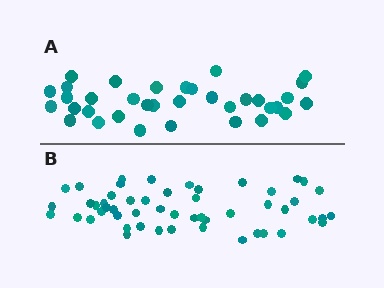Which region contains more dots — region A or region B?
Region B (the bottom region) has more dots.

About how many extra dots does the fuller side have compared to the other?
Region B has approximately 15 more dots than region A.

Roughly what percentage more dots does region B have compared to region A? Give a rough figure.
About 50% more.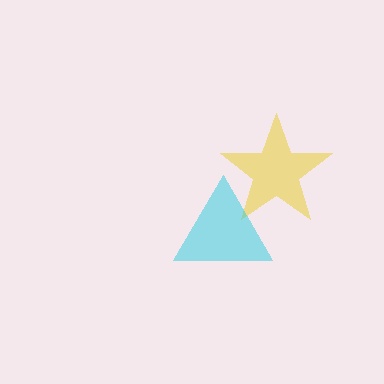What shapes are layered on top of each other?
The layered shapes are: a yellow star, a cyan triangle.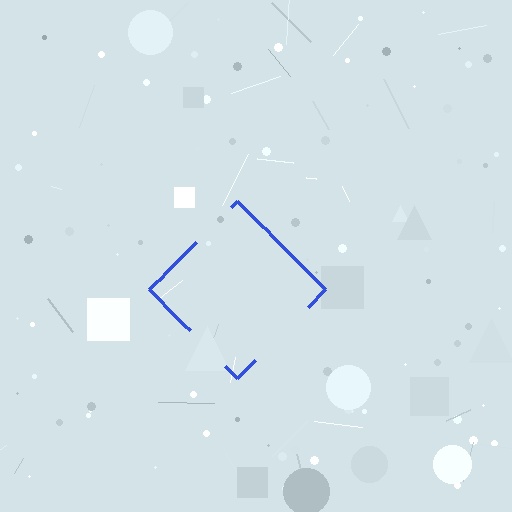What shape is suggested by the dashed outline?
The dashed outline suggests a diamond.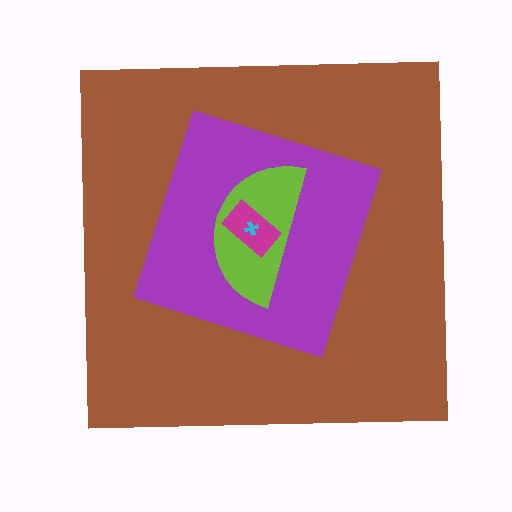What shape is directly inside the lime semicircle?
The magenta rectangle.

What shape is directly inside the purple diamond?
The lime semicircle.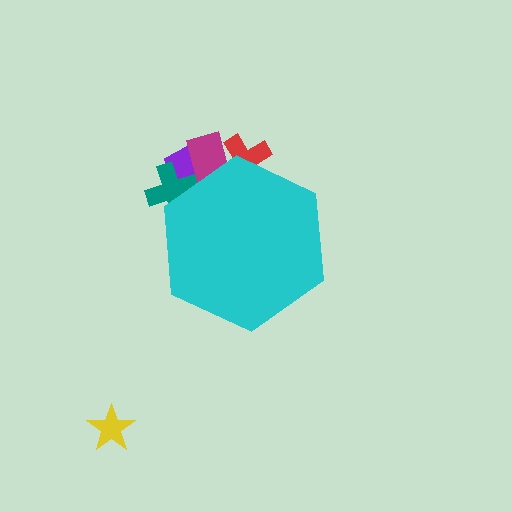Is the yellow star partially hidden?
No, the yellow star is fully visible.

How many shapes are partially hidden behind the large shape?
4 shapes are partially hidden.